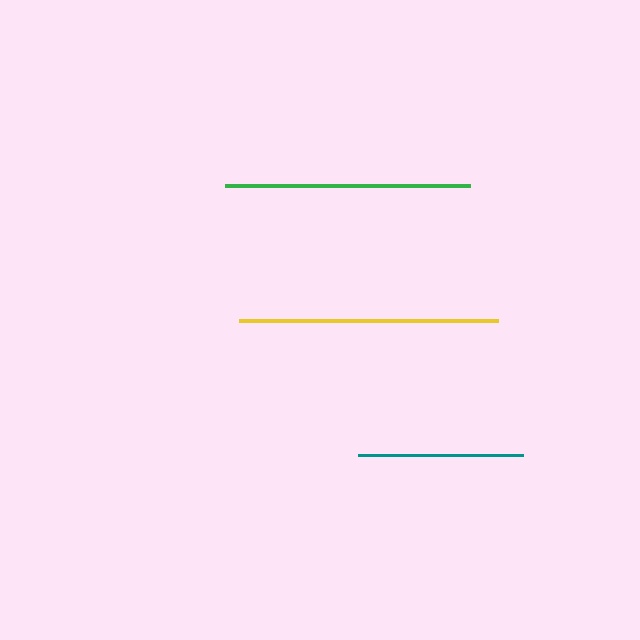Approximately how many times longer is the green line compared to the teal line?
The green line is approximately 1.5 times the length of the teal line.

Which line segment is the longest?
The yellow line is the longest at approximately 258 pixels.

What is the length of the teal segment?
The teal segment is approximately 166 pixels long.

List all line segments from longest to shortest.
From longest to shortest: yellow, green, teal.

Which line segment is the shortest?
The teal line is the shortest at approximately 166 pixels.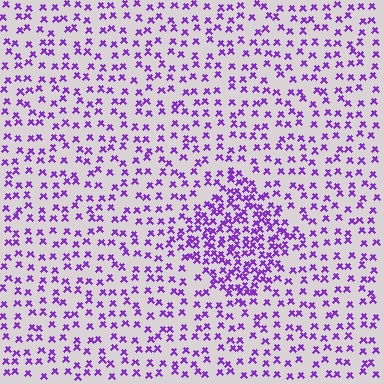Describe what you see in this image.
The image contains small purple elements arranged at two different densities. A diamond-shaped region is visible where the elements are more densely packed than the surrounding area.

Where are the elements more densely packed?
The elements are more densely packed inside the diamond boundary.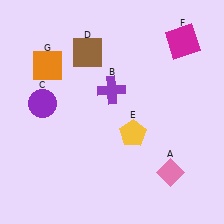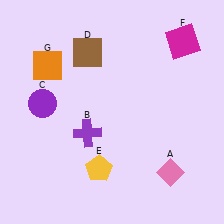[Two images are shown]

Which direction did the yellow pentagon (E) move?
The yellow pentagon (E) moved down.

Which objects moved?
The objects that moved are: the purple cross (B), the yellow pentagon (E).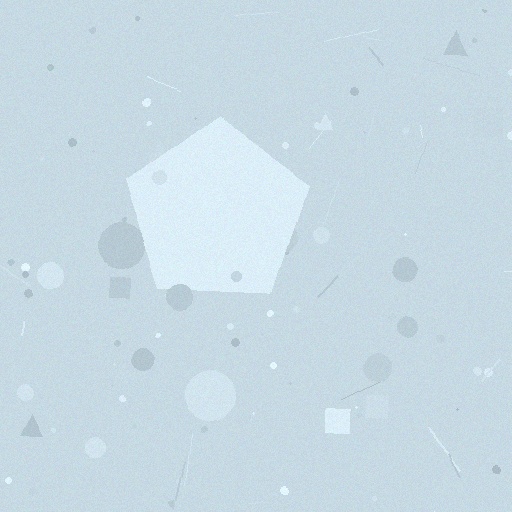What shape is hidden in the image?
A pentagon is hidden in the image.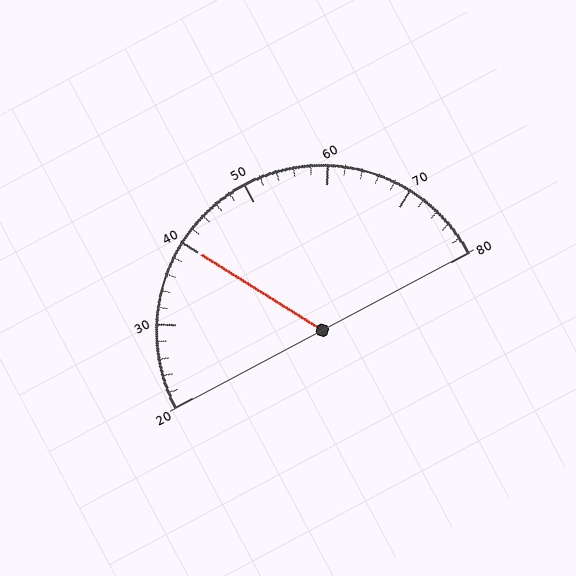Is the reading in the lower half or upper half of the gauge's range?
The reading is in the lower half of the range (20 to 80).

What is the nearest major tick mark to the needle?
The nearest major tick mark is 40.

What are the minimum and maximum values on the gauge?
The gauge ranges from 20 to 80.